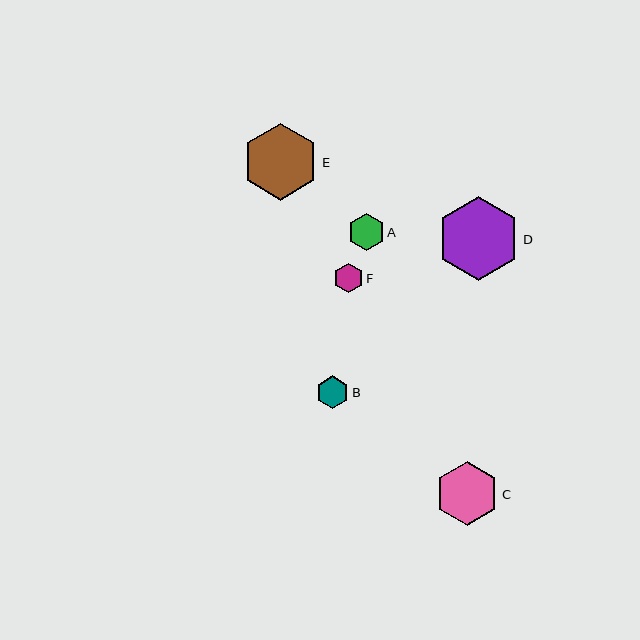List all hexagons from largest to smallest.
From largest to smallest: D, E, C, A, B, F.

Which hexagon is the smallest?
Hexagon F is the smallest with a size of approximately 29 pixels.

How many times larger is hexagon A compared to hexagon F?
Hexagon A is approximately 1.2 times the size of hexagon F.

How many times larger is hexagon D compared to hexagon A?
Hexagon D is approximately 2.3 times the size of hexagon A.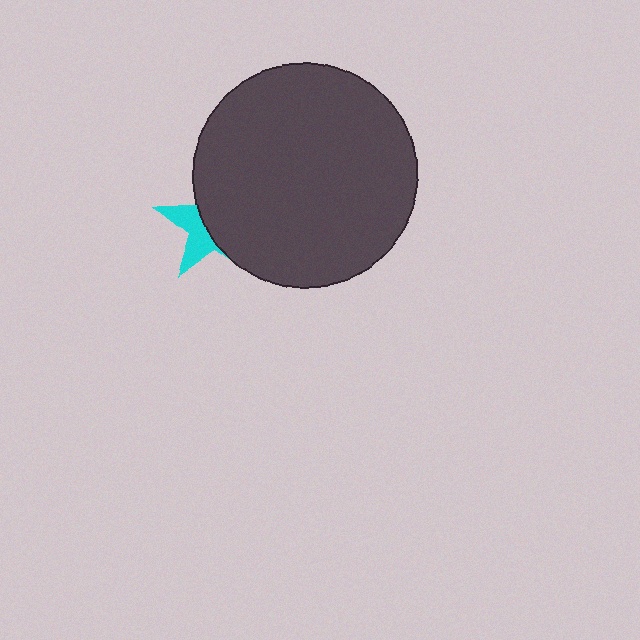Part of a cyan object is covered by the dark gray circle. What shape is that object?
It is a star.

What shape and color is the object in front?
The object in front is a dark gray circle.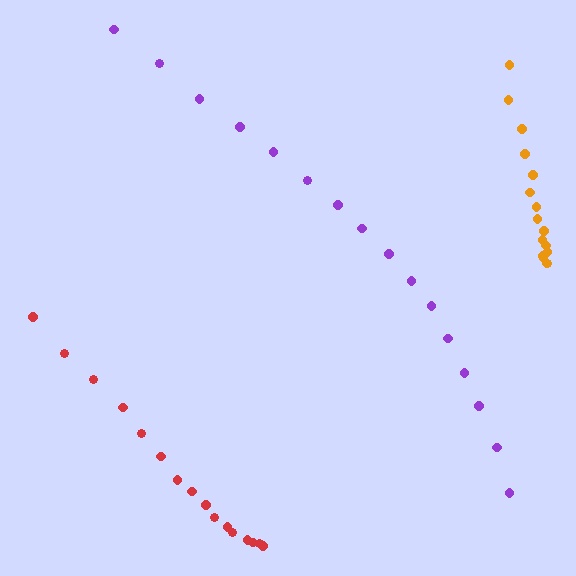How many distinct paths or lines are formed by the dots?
There are 3 distinct paths.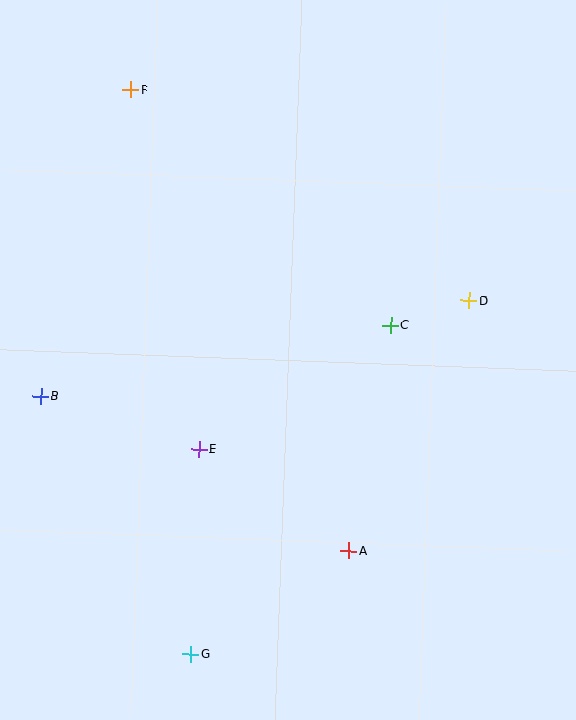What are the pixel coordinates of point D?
Point D is at (469, 301).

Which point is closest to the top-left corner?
Point F is closest to the top-left corner.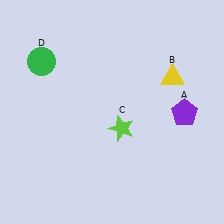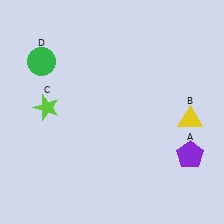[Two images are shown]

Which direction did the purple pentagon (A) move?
The purple pentagon (A) moved down.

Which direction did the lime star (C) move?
The lime star (C) moved left.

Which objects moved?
The objects that moved are: the purple pentagon (A), the yellow triangle (B), the lime star (C).